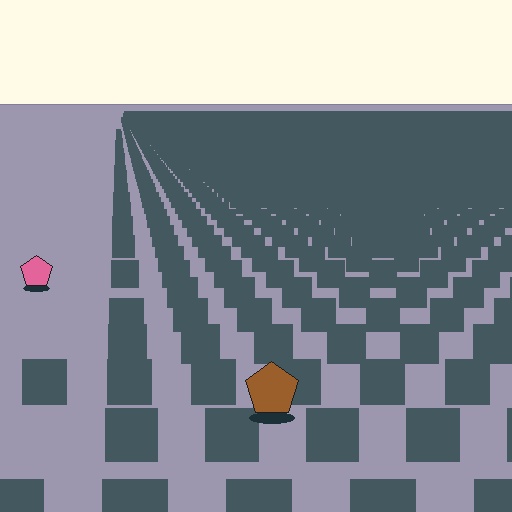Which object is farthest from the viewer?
The pink pentagon is farthest from the viewer. It appears smaller and the ground texture around it is denser.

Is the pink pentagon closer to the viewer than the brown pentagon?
No. The brown pentagon is closer — you can tell from the texture gradient: the ground texture is coarser near it.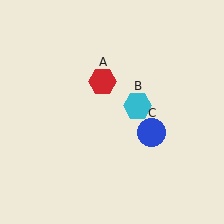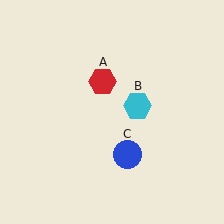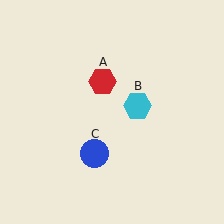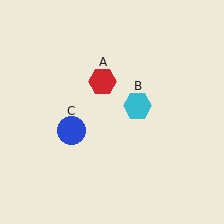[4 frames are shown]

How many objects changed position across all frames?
1 object changed position: blue circle (object C).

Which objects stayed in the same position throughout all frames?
Red hexagon (object A) and cyan hexagon (object B) remained stationary.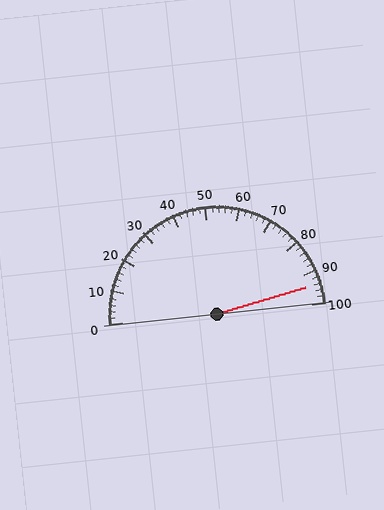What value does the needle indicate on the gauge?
The needle indicates approximately 94.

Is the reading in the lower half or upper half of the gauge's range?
The reading is in the upper half of the range (0 to 100).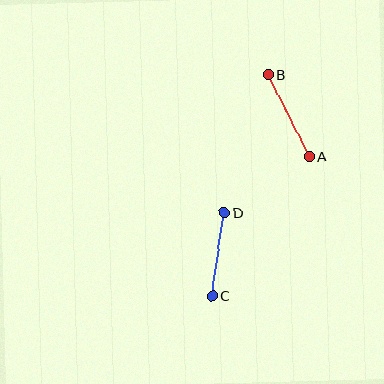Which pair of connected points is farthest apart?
Points A and B are farthest apart.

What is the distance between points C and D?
The distance is approximately 84 pixels.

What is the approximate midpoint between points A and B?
The midpoint is at approximately (289, 116) pixels.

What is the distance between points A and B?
The distance is approximately 92 pixels.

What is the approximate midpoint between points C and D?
The midpoint is at approximately (218, 255) pixels.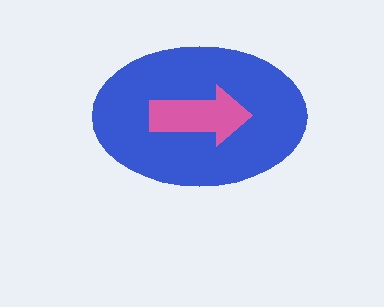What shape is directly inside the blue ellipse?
The pink arrow.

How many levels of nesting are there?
2.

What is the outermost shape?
The blue ellipse.